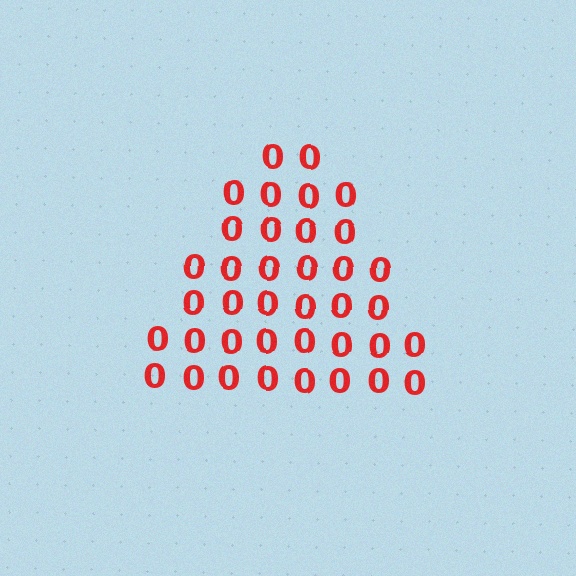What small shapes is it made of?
It is made of small digit 0's.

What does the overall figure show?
The overall figure shows a triangle.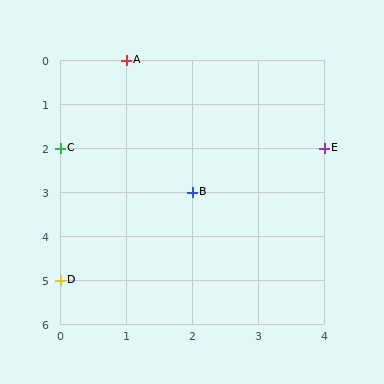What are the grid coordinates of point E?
Point E is at grid coordinates (4, 2).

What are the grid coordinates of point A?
Point A is at grid coordinates (1, 0).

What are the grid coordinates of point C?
Point C is at grid coordinates (0, 2).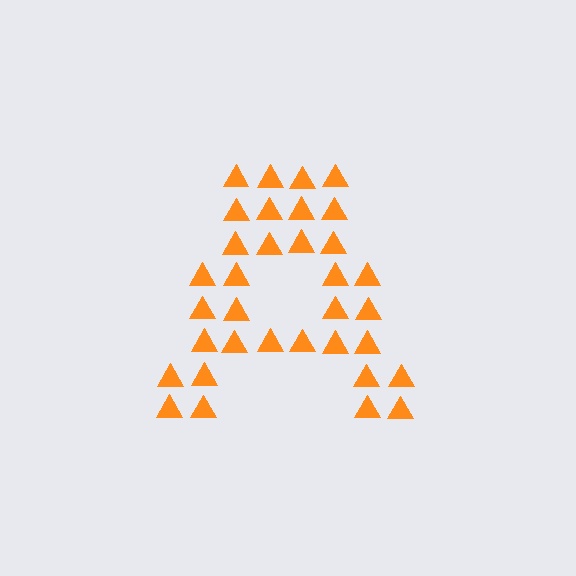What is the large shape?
The large shape is the letter A.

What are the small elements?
The small elements are triangles.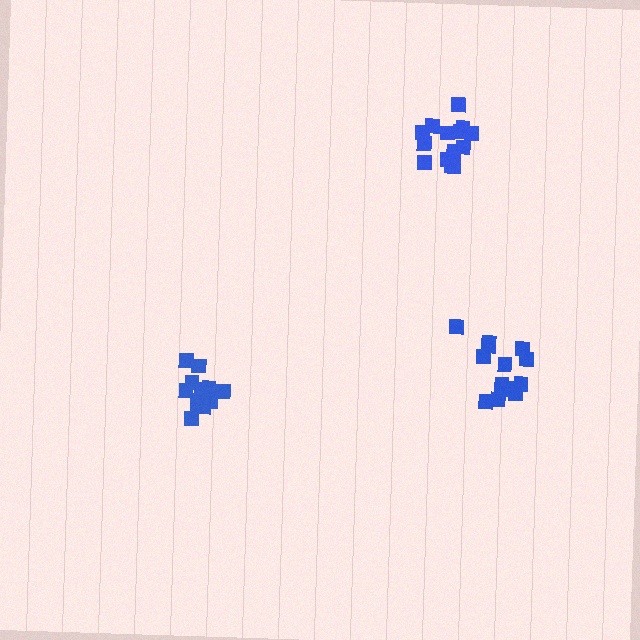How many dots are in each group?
Group 1: 12 dots, Group 2: 14 dots, Group 3: 14 dots (40 total).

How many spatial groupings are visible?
There are 3 spatial groupings.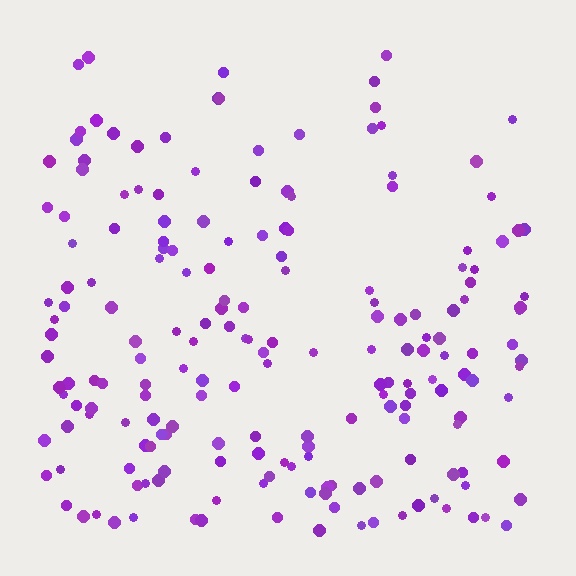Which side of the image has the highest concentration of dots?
The bottom.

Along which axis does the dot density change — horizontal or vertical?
Vertical.